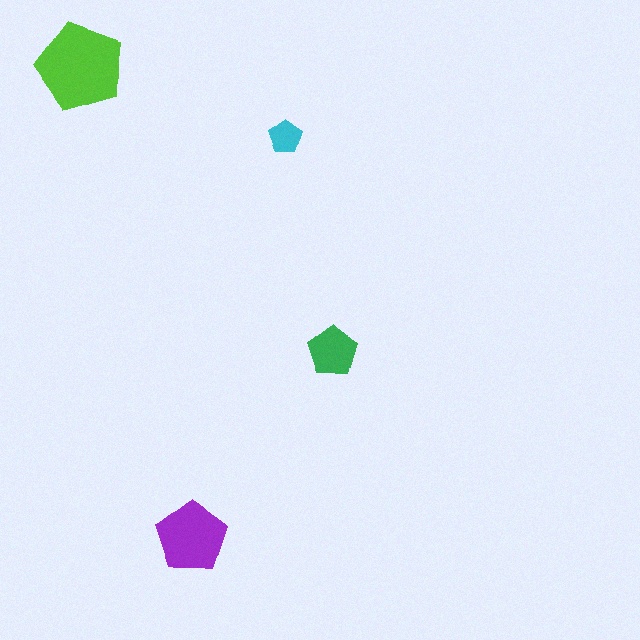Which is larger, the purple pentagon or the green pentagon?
The purple one.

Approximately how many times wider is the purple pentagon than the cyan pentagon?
About 2 times wider.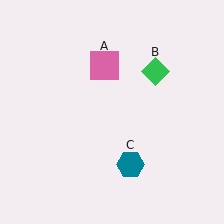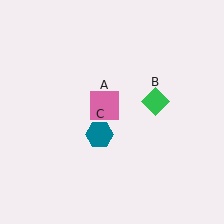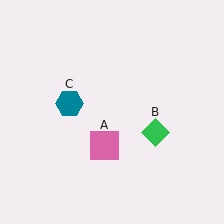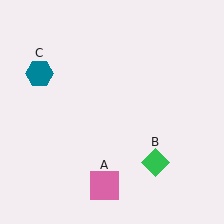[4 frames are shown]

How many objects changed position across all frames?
3 objects changed position: pink square (object A), green diamond (object B), teal hexagon (object C).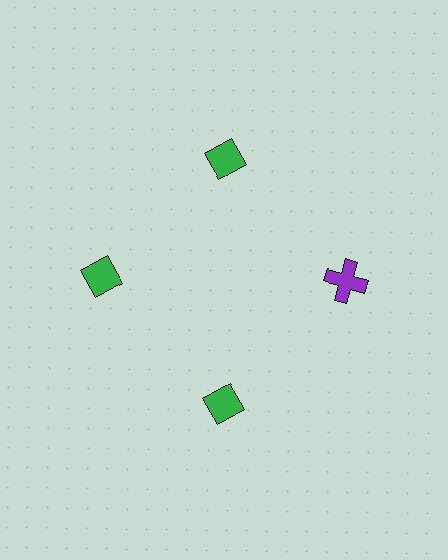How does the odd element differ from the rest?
It differs in both color (purple instead of green) and shape (cross instead of diamond).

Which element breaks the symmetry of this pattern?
The purple cross at roughly the 3 o'clock position breaks the symmetry. All other shapes are green diamonds.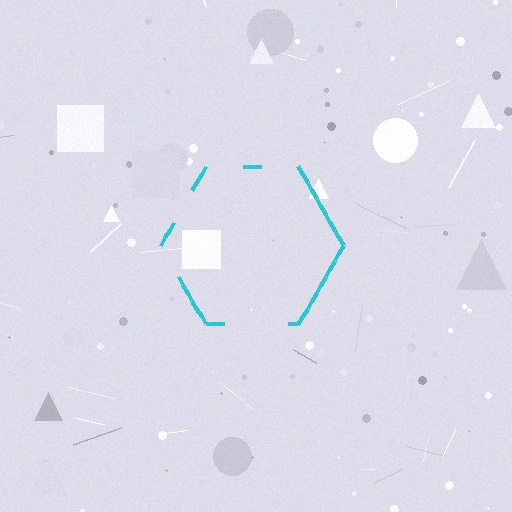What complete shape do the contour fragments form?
The contour fragments form a hexagon.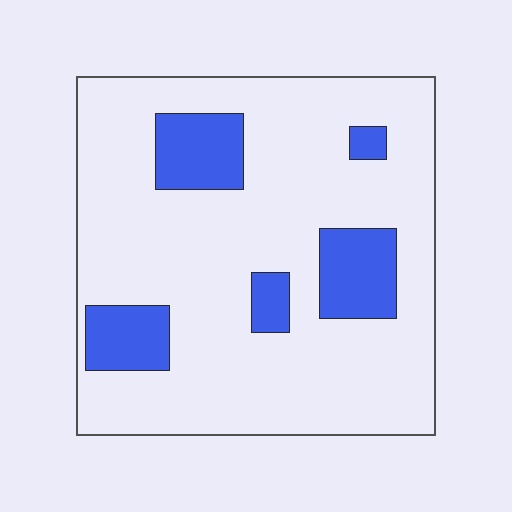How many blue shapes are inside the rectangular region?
5.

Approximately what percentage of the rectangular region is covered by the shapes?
Approximately 20%.